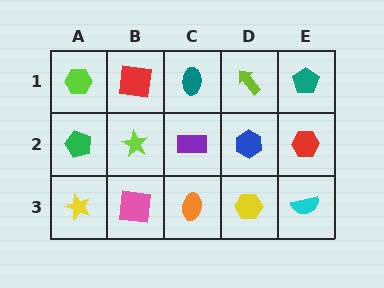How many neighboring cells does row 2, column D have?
4.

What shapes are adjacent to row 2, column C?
A teal ellipse (row 1, column C), an orange ellipse (row 3, column C), a lime star (row 2, column B), a blue hexagon (row 2, column D).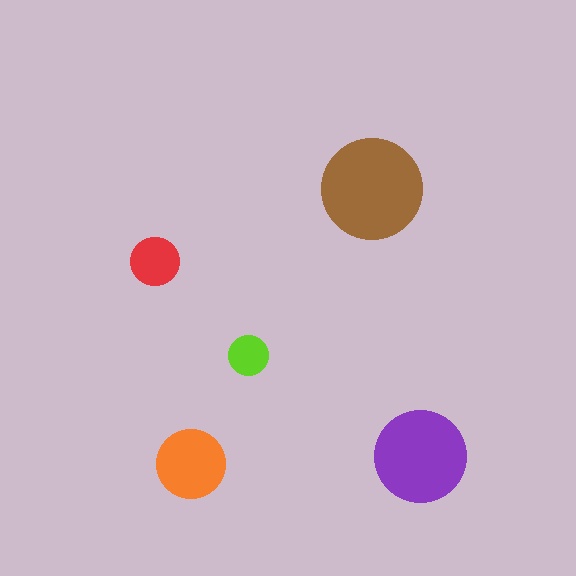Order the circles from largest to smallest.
the brown one, the purple one, the orange one, the red one, the lime one.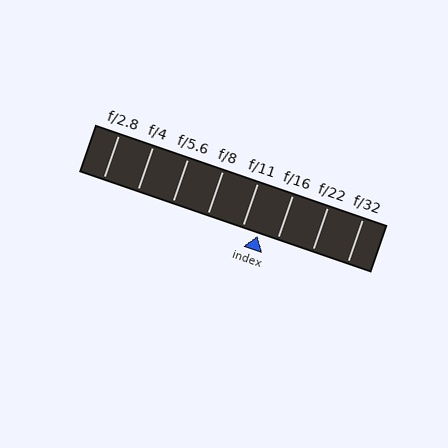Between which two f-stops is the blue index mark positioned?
The index mark is between f/11 and f/16.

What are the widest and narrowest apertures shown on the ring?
The widest aperture shown is f/2.8 and the narrowest is f/32.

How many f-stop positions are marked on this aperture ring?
There are 8 f-stop positions marked.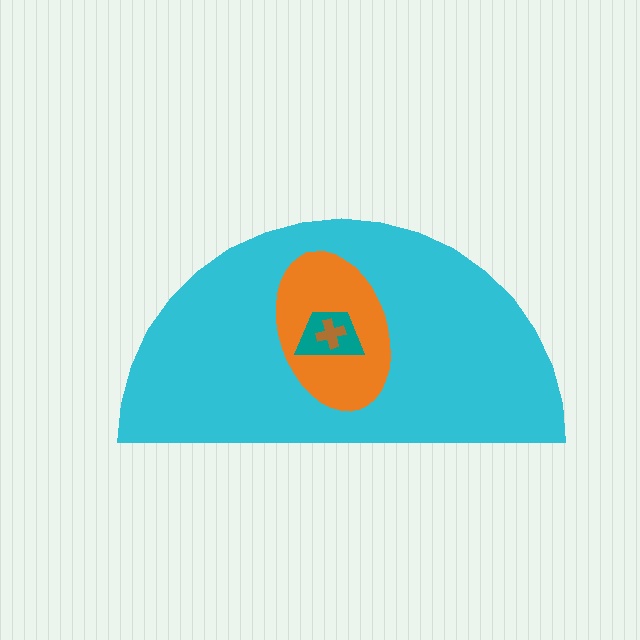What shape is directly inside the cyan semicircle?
The orange ellipse.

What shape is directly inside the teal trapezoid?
The brown cross.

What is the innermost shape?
The brown cross.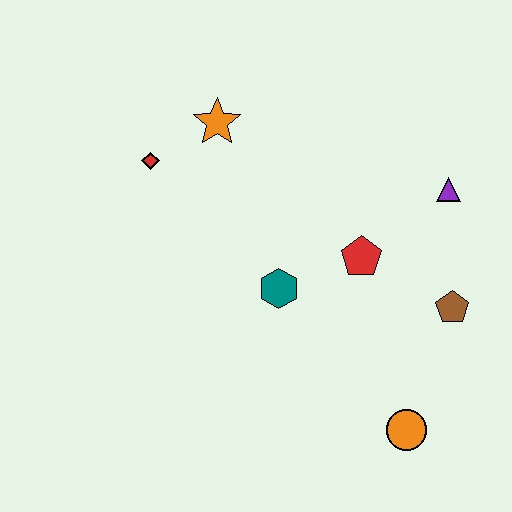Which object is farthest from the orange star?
The orange circle is farthest from the orange star.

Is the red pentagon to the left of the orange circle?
Yes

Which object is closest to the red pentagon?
The teal hexagon is closest to the red pentagon.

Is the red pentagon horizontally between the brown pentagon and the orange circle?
No